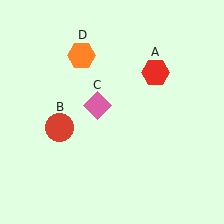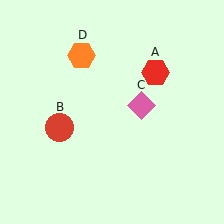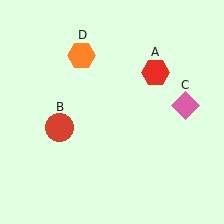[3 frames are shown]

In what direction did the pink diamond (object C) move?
The pink diamond (object C) moved right.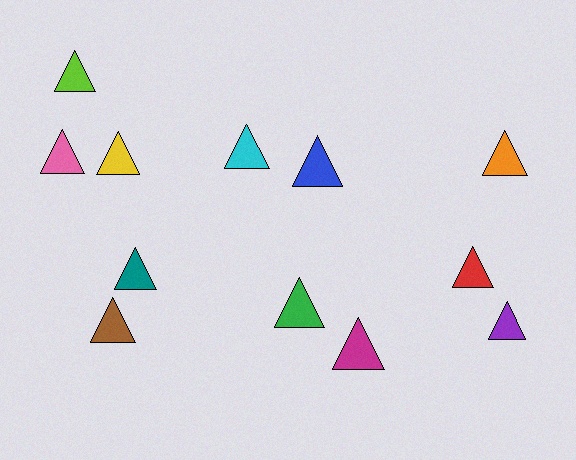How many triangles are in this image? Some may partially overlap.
There are 12 triangles.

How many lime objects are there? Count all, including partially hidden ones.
There is 1 lime object.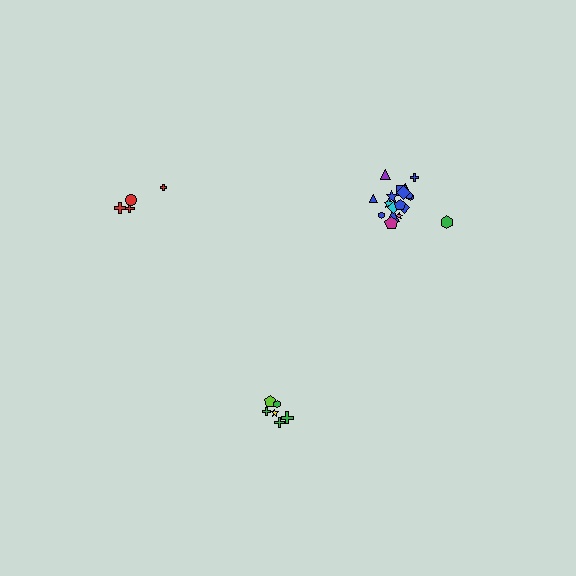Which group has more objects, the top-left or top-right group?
The top-right group.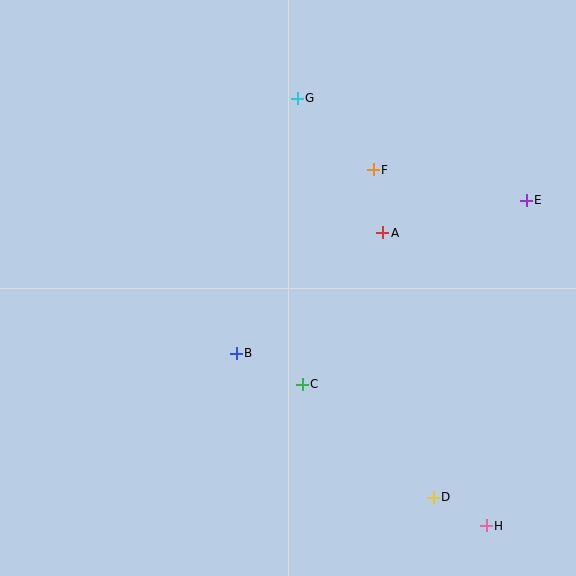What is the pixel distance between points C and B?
The distance between C and B is 73 pixels.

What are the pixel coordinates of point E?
Point E is at (526, 200).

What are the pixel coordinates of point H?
Point H is at (486, 526).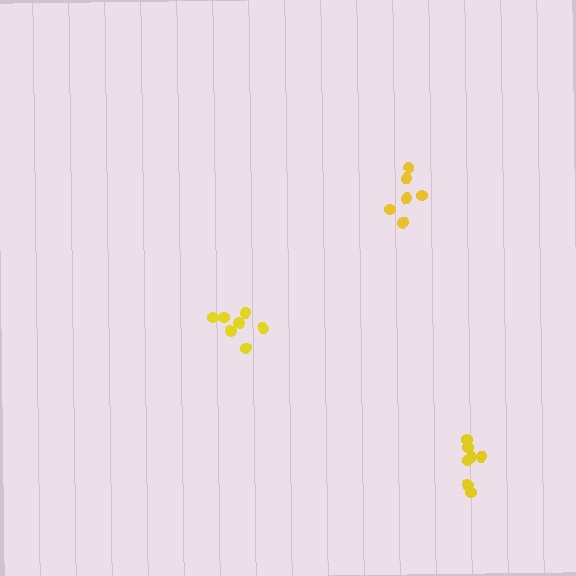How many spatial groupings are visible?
There are 3 spatial groupings.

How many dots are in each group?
Group 1: 7 dots, Group 2: 6 dots, Group 3: 7 dots (20 total).